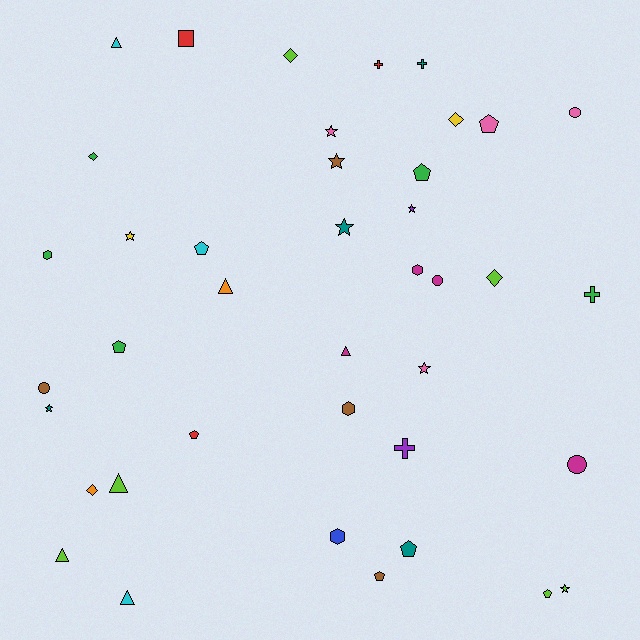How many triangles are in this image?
There are 6 triangles.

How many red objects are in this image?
There are 3 red objects.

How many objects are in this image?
There are 40 objects.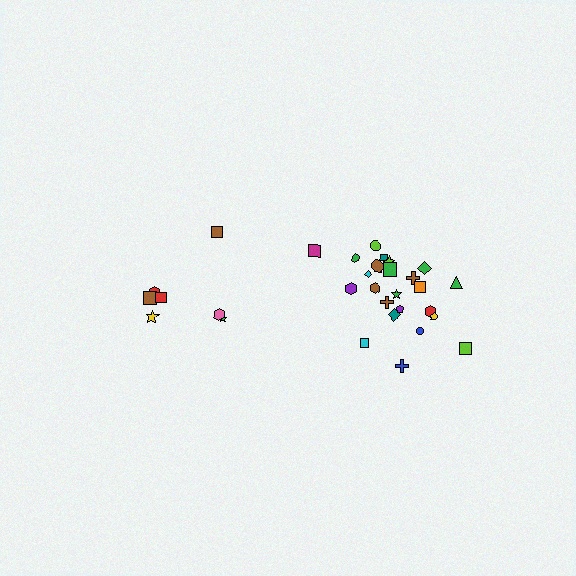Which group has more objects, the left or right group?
The right group.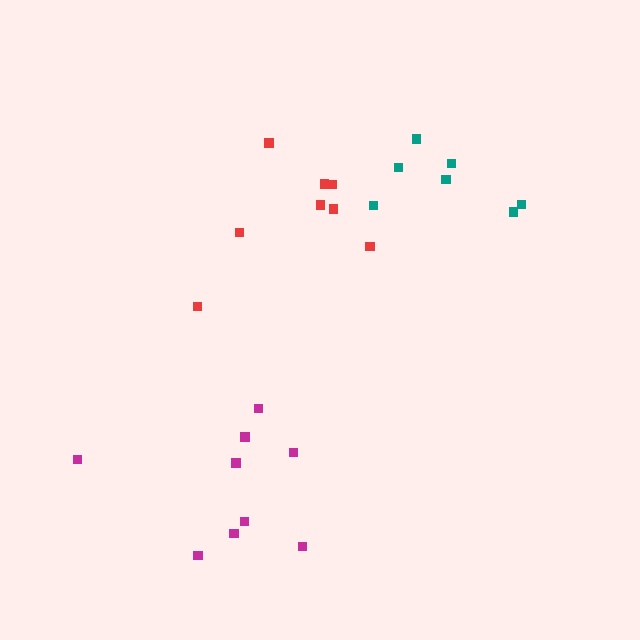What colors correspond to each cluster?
The clusters are colored: red, teal, magenta.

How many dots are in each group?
Group 1: 8 dots, Group 2: 7 dots, Group 3: 9 dots (24 total).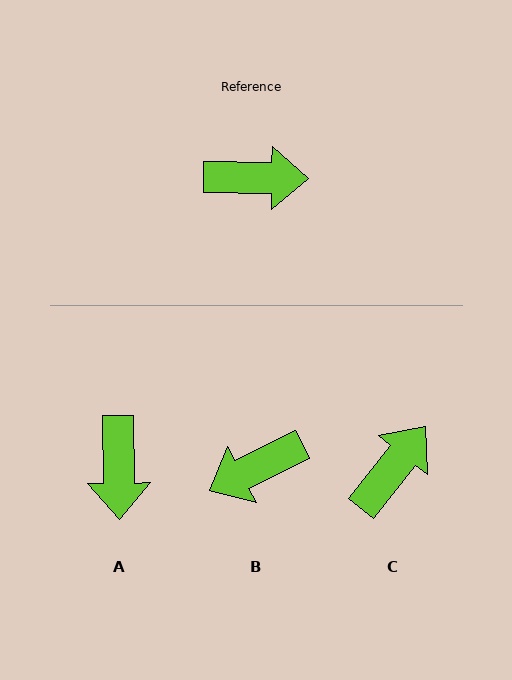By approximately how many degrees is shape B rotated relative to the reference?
Approximately 152 degrees clockwise.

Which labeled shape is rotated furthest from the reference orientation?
B, about 152 degrees away.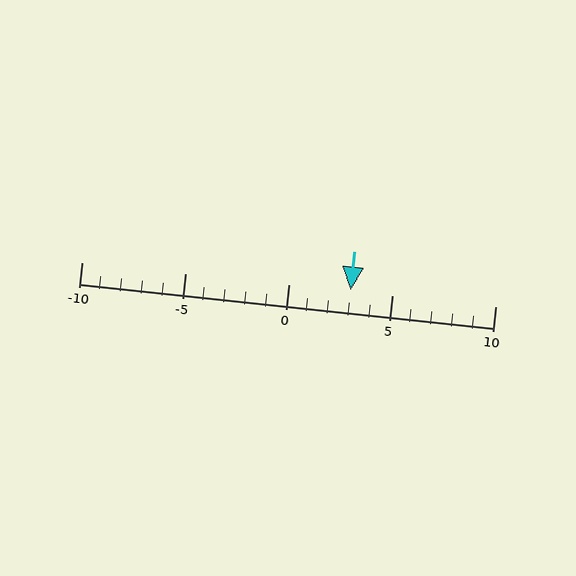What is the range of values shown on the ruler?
The ruler shows values from -10 to 10.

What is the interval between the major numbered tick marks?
The major tick marks are spaced 5 units apart.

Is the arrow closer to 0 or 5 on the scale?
The arrow is closer to 5.